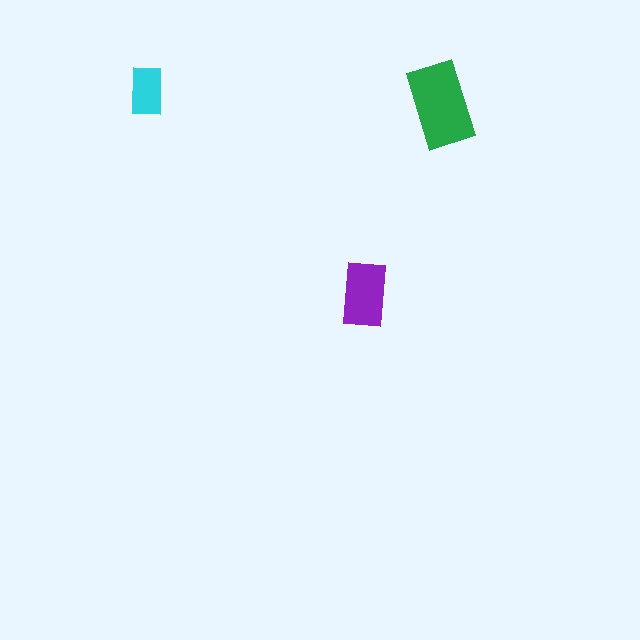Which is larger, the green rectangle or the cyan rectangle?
The green one.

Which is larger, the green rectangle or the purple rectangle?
The green one.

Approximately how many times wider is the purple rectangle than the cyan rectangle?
About 1.5 times wider.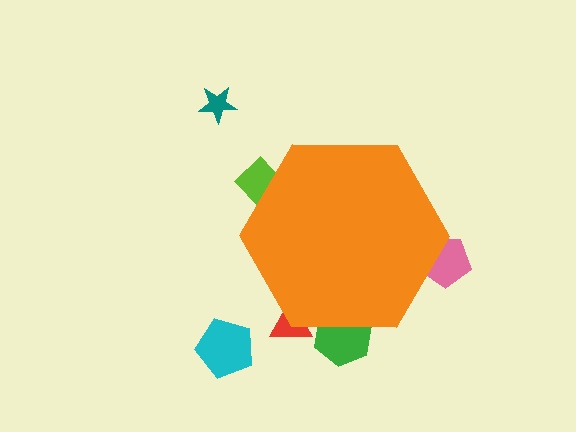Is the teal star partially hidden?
No, the teal star is fully visible.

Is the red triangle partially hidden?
Yes, the red triangle is partially hidden behind the orange hexagon.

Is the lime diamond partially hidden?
Yes, the lime diamond is partially hidden behind the orange hexagon.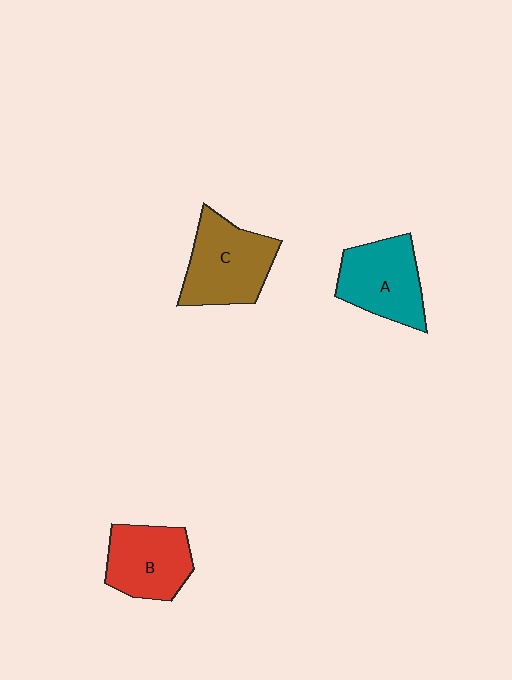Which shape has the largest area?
Shape C (brown).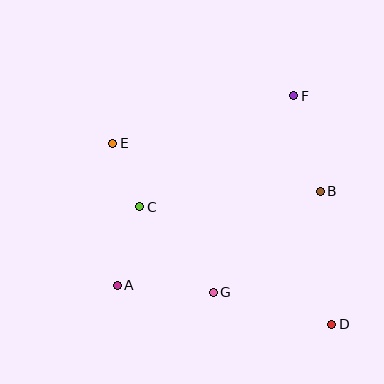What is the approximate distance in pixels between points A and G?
The distance between A and G is approximately 96 pixels.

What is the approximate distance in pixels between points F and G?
The distance between F and G is approximately 212 pixels.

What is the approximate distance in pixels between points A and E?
The distance between A and E is approximately 142 pixels.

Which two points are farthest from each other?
Points D and E are farthest from each other.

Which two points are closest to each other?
Points C and E are closest to each other.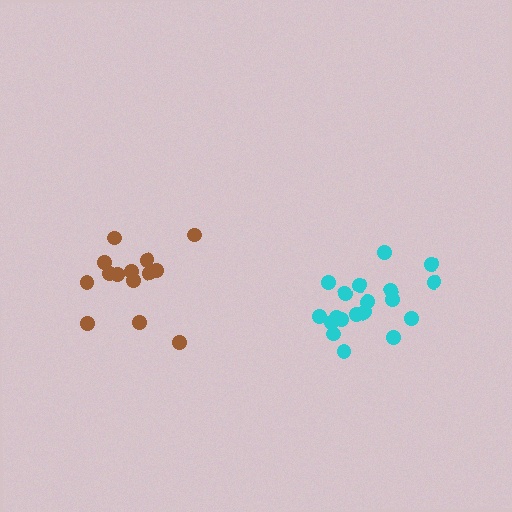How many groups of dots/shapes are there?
There are 2 groups.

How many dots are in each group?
Group 1: 14 dots, Group 2: 20 dots (34 total).